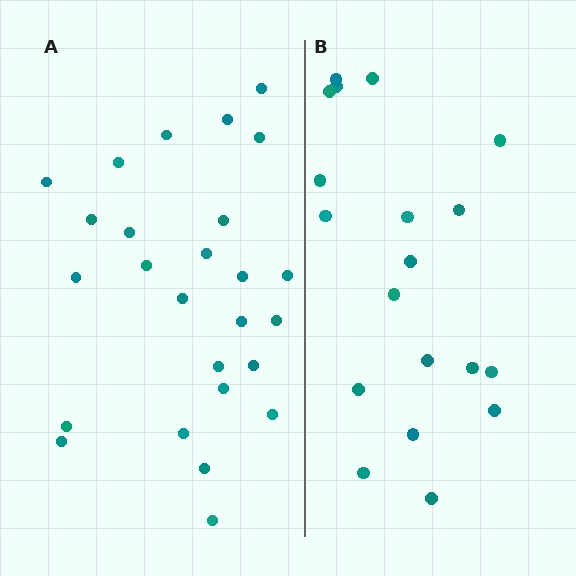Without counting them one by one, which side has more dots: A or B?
Region A (the left region) has more dots.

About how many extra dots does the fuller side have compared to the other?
Region A has roughly 8 or so more dots than region B.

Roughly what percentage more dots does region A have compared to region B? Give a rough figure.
About 35% more.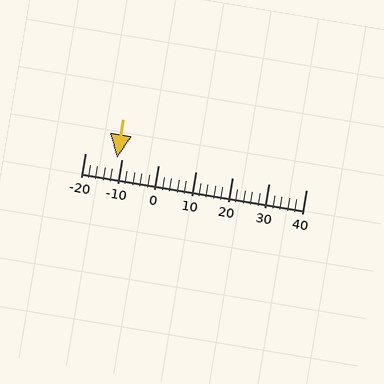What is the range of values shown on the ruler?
The ruler shows values from -20 to 40.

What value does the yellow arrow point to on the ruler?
The yellow arrow points to approximately -11.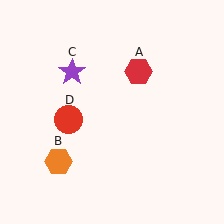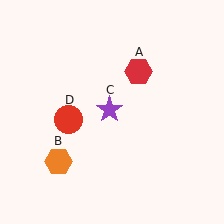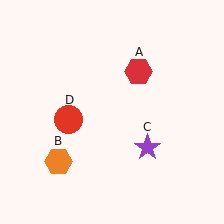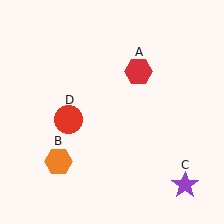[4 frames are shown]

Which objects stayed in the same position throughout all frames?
Red hexagon (object A) and orange hexagon (object B) and red circle (object D) remained stationary.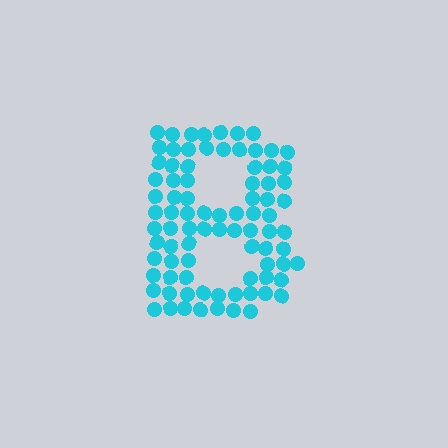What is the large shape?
The large shape is the letter B.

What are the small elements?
The small elements are circles.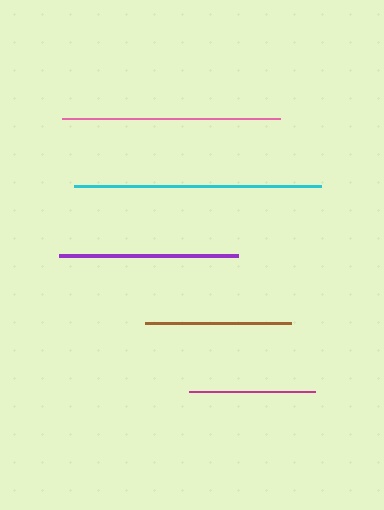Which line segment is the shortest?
The magenta line is the shortest at approximately 126 pixels.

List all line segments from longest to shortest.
From longest to shortest: cyan, pink, purple, brown, magenta.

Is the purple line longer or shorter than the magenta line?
The purple line is longer than the magenta line.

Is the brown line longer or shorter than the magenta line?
The brown line is longer than the magenta line.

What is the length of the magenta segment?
The magenta segment is approximately 126 pixels long.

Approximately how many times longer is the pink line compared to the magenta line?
The pink line is approximately 1.7 times the length of the magenta line.